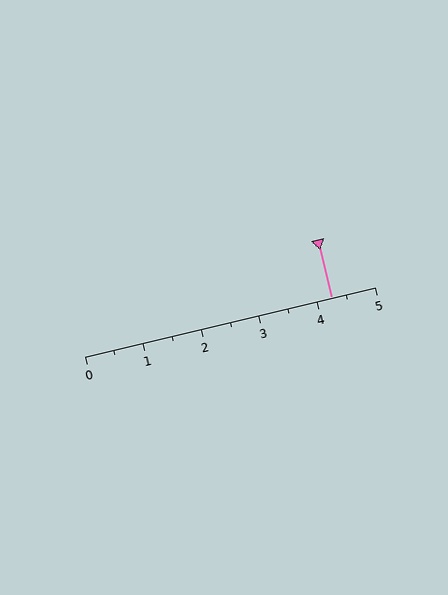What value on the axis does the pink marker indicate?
The marker indicates approximately 4.2.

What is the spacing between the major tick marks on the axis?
The major ticks are spaced 1 apart.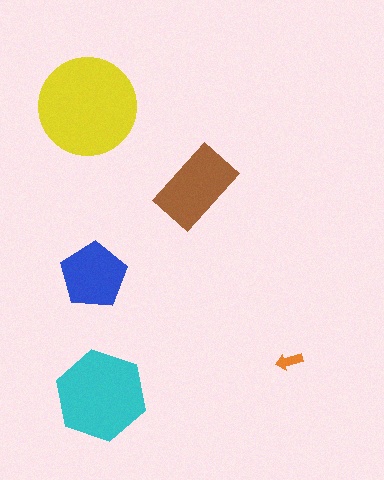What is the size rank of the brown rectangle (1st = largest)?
3rd.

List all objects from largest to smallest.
The yellow circle, the cyan hexagon, the brown rectangle, the blue pentagon, the orange arrow.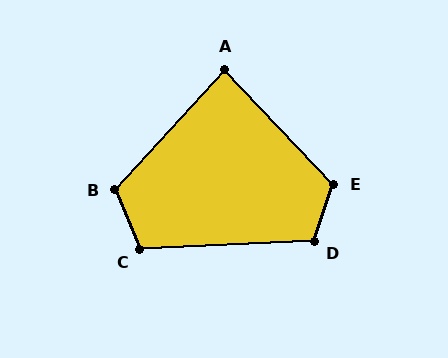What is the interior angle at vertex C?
Approximately 110 degrees (obtuse).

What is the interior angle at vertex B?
Approximately 115 degrees (obtuse).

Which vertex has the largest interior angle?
E, at approximately 118 degrees.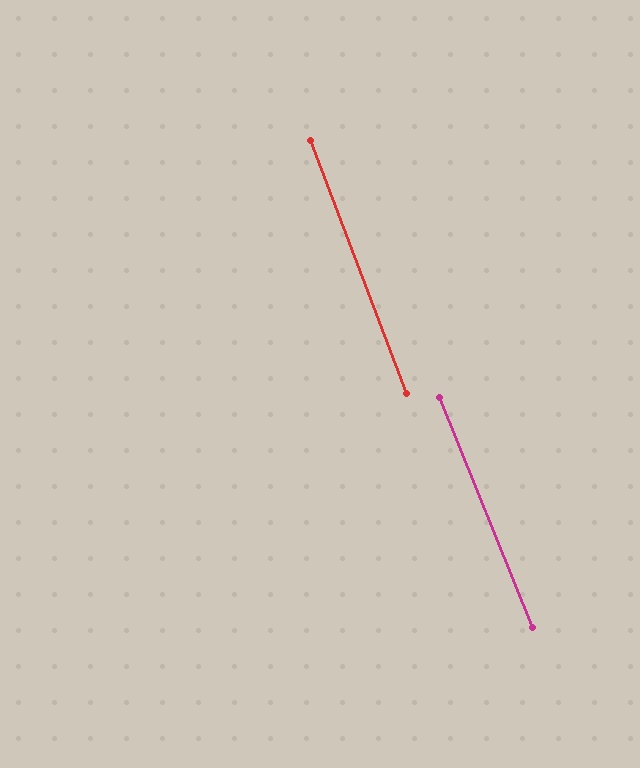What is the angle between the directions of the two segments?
Approximately 1 degree.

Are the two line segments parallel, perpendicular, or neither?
Parallel — their directions differ by only 1.3°.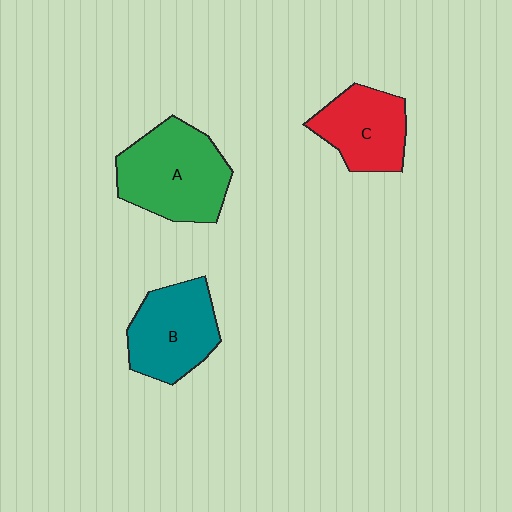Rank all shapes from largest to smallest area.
From largest to smallest: A (green), B (teal), C (red).